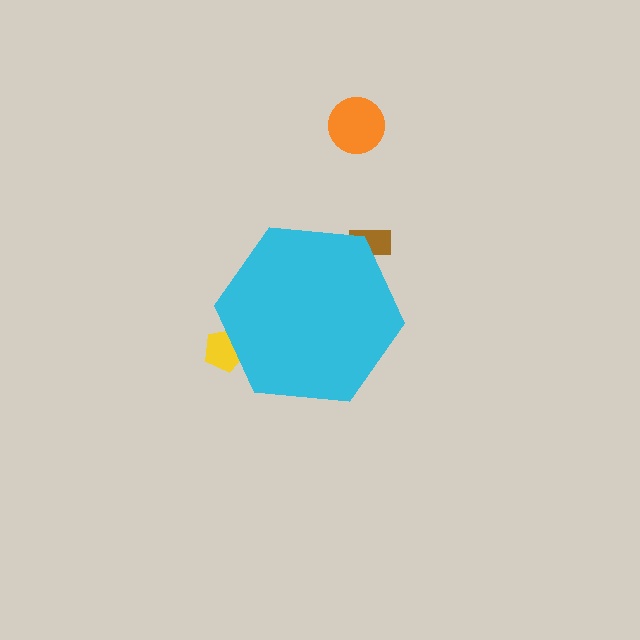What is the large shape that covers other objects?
A cyan hexagon.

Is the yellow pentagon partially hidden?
Yes, the yellow pentagon is partially hidden behind the cyan hexagon.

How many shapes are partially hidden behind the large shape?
2 shapes are partially hidden.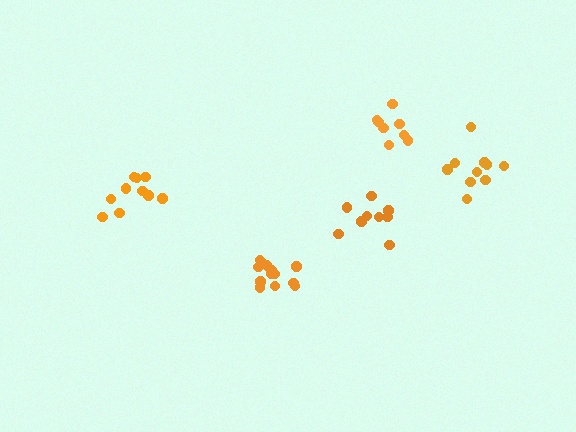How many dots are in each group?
Group 1: 9 dots, Group 2: 10 dots, Group 3: 13 dots, Group 4: 10 dots, Group 5: 8 dots (50 total).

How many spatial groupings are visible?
There are 5 spatial groupings.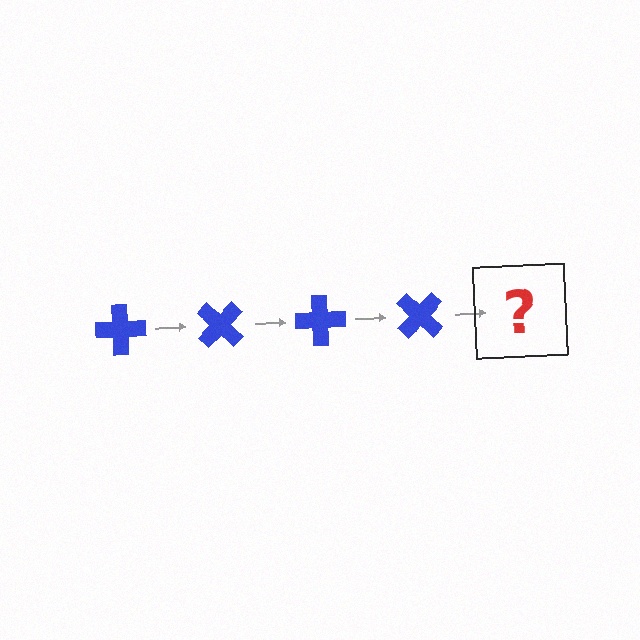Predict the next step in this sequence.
The next step is a blue cross rotated 180 degrees.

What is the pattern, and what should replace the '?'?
The pattern is that the cross rotates 45 degrees each step. The '?' should be a blue cross rotated 180 degrees.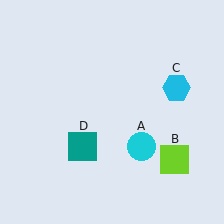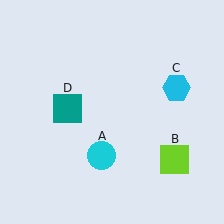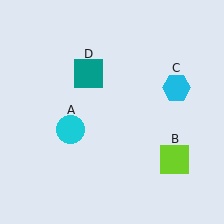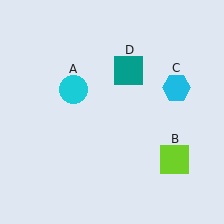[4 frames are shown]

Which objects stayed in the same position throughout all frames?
Lime square (object B) and cyan hexagon (object C) remained stationary.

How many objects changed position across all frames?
2 objects changed position: cyan circle (object A), teal square (object D).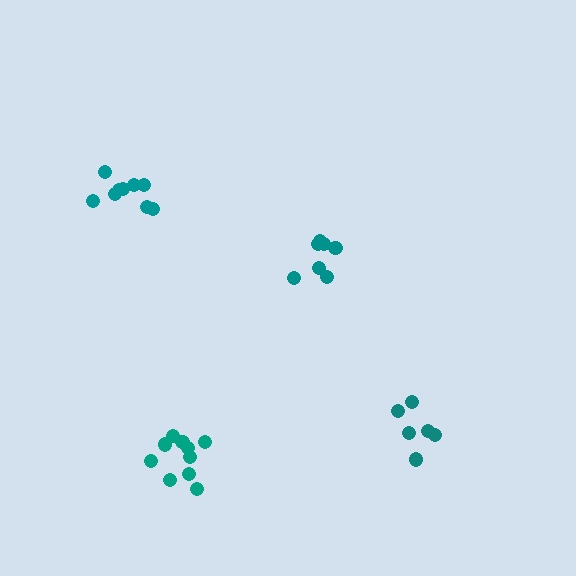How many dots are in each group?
Group 1: 9 dots, Group 2: 7 dots, Group 3: 6 dots, Group 4: 10 dots (32 total).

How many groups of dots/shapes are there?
There are 4 groups.